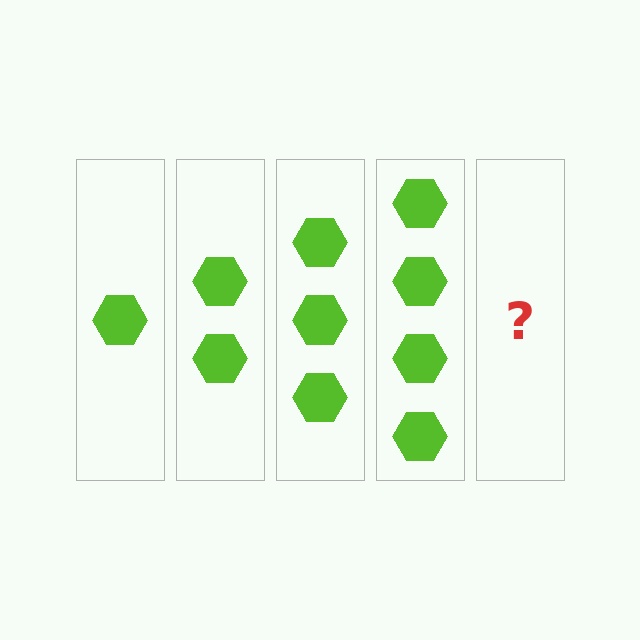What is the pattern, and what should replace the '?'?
The pattern is that each step adds one more hexagon. The '?' should be 5 hexagons.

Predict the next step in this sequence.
The next step is 5 hexagons.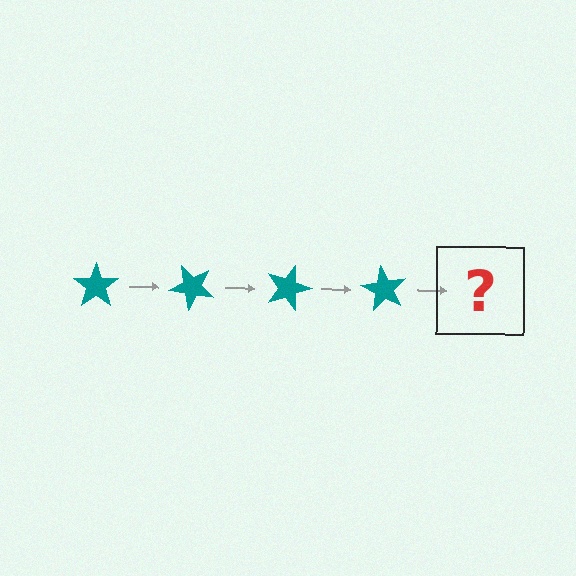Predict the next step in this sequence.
The next step is a teal star rotated 180 degrees.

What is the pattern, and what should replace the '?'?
The pattern is that the star rotates 45 degrees each step. The '?' should be a teal star rotated 180 degrees.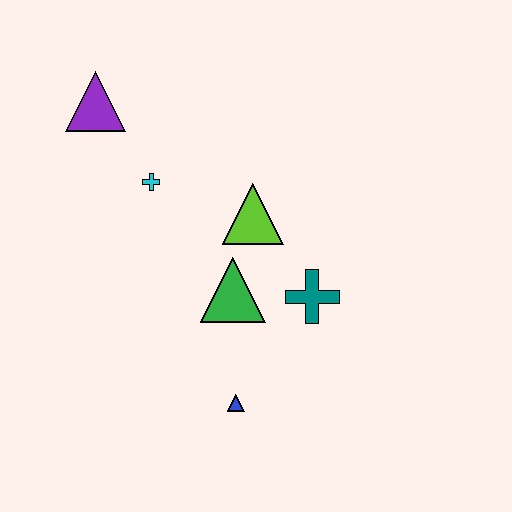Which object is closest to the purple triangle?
The cyan cross is closest to the purple triangle.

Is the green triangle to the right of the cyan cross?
Yes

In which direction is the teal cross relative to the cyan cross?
The teal cross is to the right of the cyan cross.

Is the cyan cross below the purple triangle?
Yes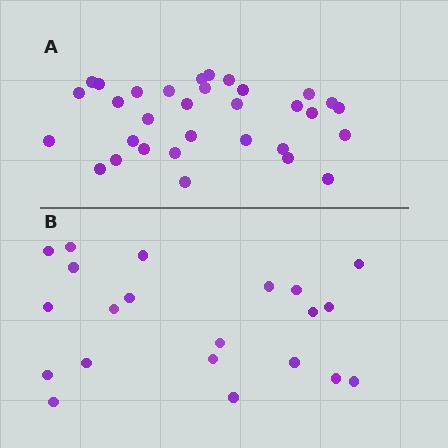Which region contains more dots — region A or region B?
Region A (the top region) has more dots.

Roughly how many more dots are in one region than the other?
Region A has roughly 12 or so more dots than region B.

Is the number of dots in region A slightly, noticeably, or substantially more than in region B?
Region A has substantially more. The ratio is roughly 1.5 to 1.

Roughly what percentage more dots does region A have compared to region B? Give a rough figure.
About 50% more.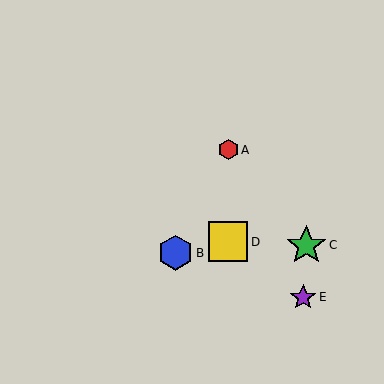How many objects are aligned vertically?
2 objects (A, D) are aligned vertically.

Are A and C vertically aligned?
No, A is at x≈228 and C is at x≈306.